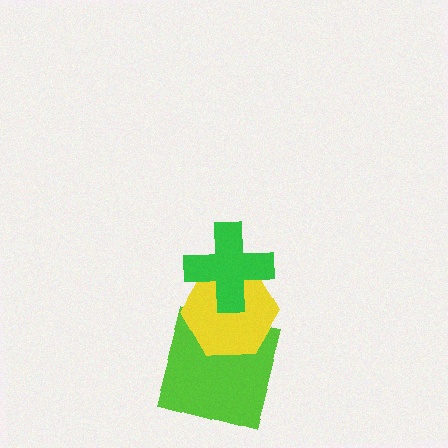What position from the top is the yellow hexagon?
The yellow hexagon is 2nd from the top.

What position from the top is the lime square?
The lime square is 3rd from the top.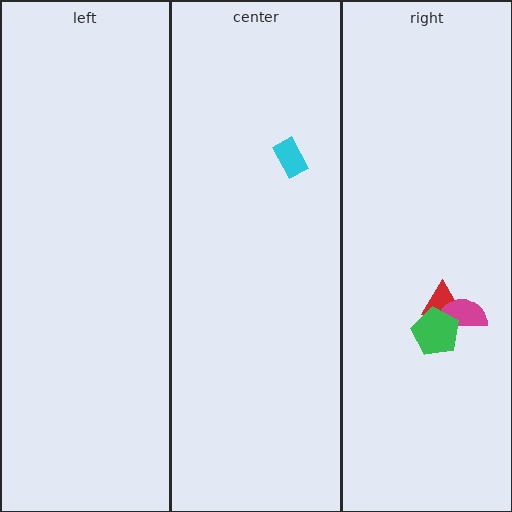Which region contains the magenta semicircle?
The right region.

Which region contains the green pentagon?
The right region.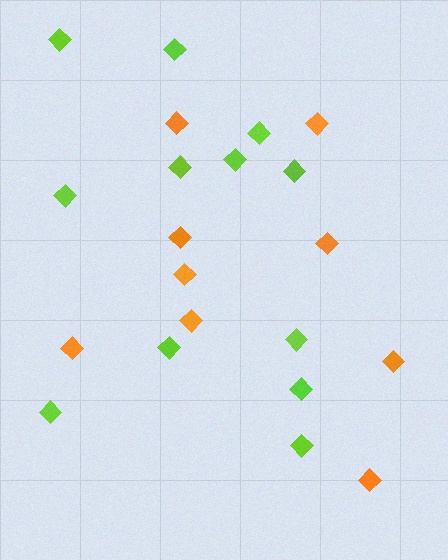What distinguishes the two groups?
There are 2 groups: one group of orange diamonds (9) and one group of lime diamonds (12).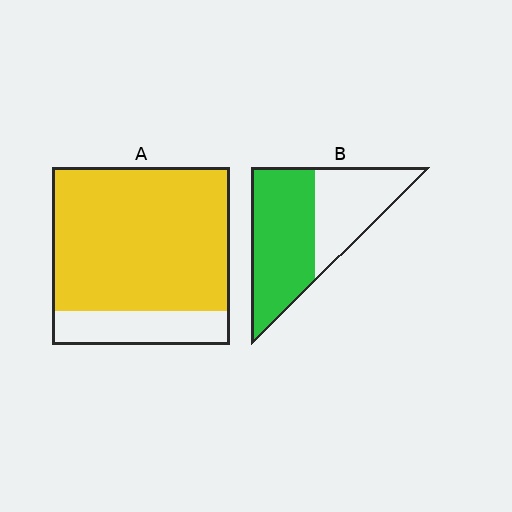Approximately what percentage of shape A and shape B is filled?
A is approximately 80% and B is approximately 60%.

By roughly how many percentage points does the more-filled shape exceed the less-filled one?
By roughly 20 percentage points (A over B).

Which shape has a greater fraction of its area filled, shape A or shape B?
Shape A.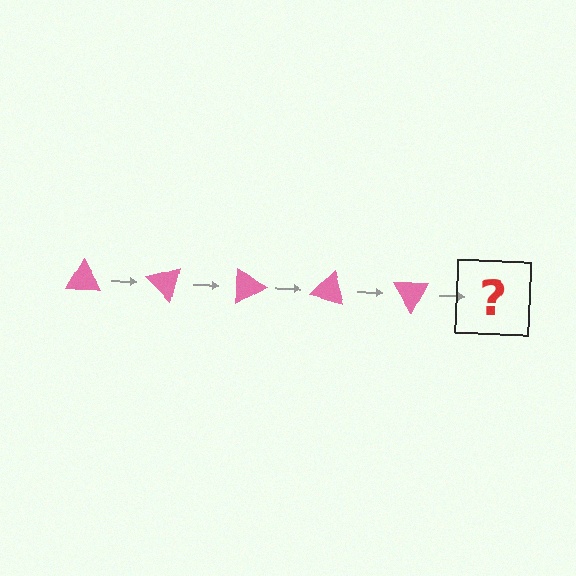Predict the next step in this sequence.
The next step is a pink triangle rotated 225 degrees.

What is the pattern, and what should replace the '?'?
The pattern is that the triangle rotates 45 degrees each step. The '?' should be a pink triangle rotated 225 degrees.